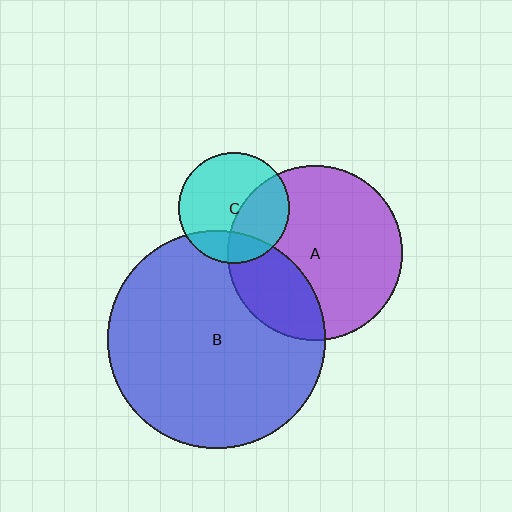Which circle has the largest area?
Circle B (blue).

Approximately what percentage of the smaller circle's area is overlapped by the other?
Approximately 20%.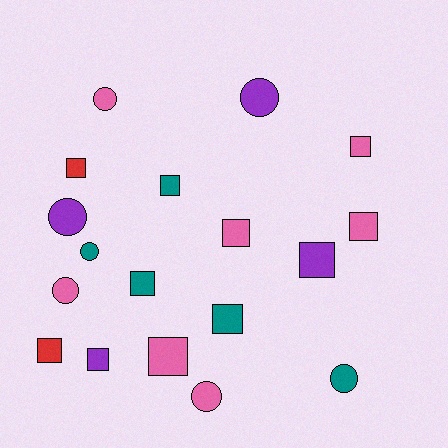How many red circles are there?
There are no red circles.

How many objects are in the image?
There are 18 objects.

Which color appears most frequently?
Pink, with 7 objects.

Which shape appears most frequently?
Square, with 11 objects.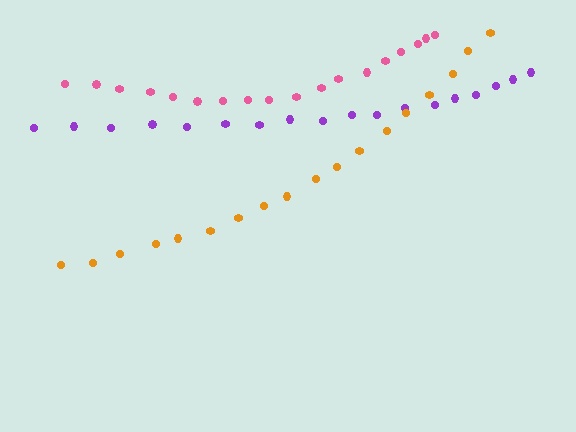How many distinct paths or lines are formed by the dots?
There are 3 distinct paths.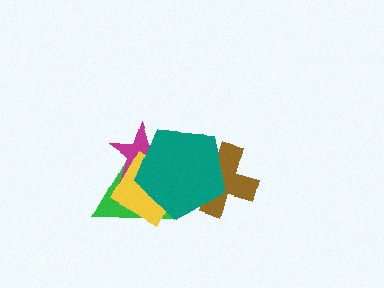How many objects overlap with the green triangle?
3 objects overlap with the green triangle.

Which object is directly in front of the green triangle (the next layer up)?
The magenta star is directly in front of the green triangle.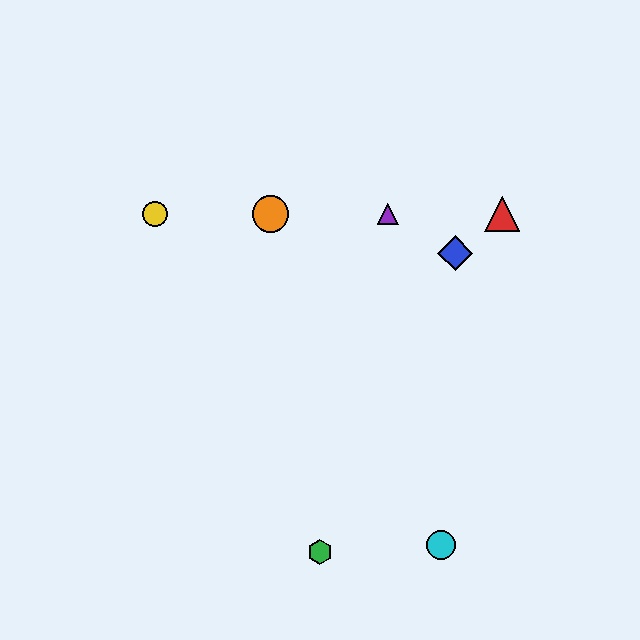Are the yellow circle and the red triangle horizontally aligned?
Yes, both are at y≈214.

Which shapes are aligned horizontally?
The red triangle, the yellow circle, the purple triangle, the orange circle are aligned horizontally.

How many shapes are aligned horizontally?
4 shapes (the red triangle, the yellow circle, the purple triangle, the orange circle) are aligned horizontally.